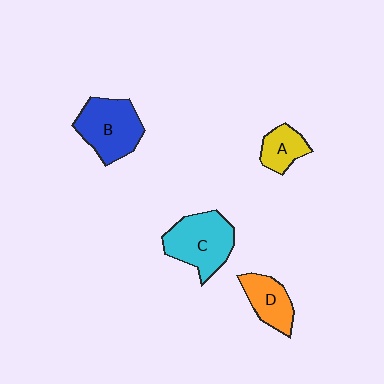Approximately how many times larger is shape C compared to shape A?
Approximately 2.0 times.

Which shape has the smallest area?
Shape A (yellow).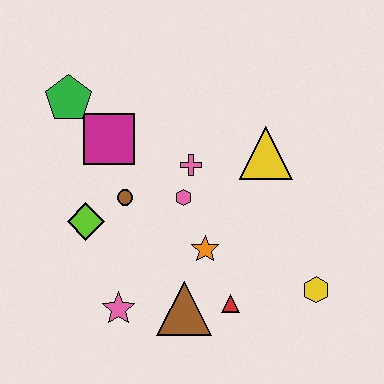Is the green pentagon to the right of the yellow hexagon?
No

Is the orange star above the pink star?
Yes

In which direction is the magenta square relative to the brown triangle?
The magenta square is above the brown triangle.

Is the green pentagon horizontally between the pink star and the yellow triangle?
No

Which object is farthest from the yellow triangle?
The pink star is farthest from the yellow triangle.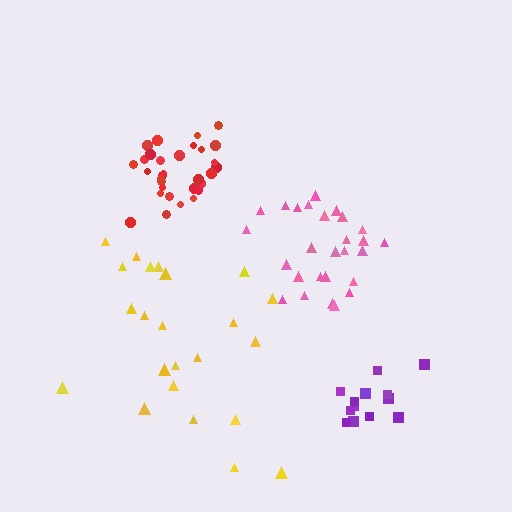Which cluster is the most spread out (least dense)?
Yellow.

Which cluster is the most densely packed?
Red.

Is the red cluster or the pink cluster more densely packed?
Red.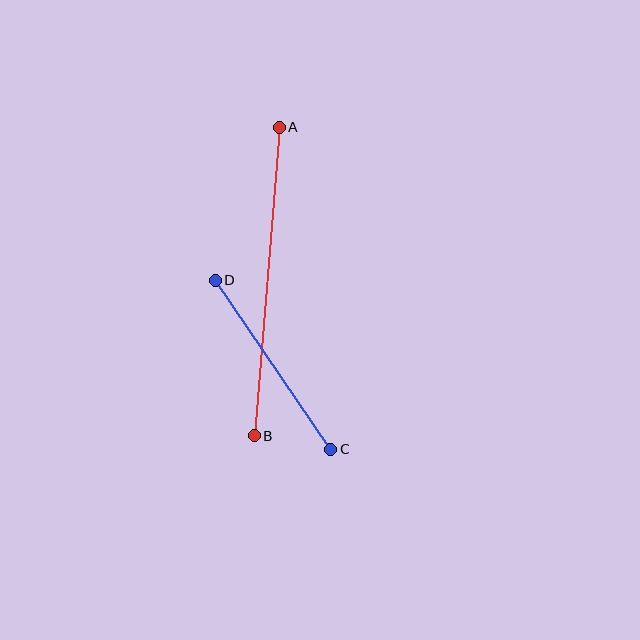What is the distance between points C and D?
The distance is approximately 205 pixels.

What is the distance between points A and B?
The distance is approximately 309 pixels.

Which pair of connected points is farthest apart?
Points A and B are farthest apart.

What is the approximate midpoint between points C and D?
The midpoint is at approximately (273, 365) pixels.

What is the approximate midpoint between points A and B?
The midpoint is at approximately (267, 281) pixels.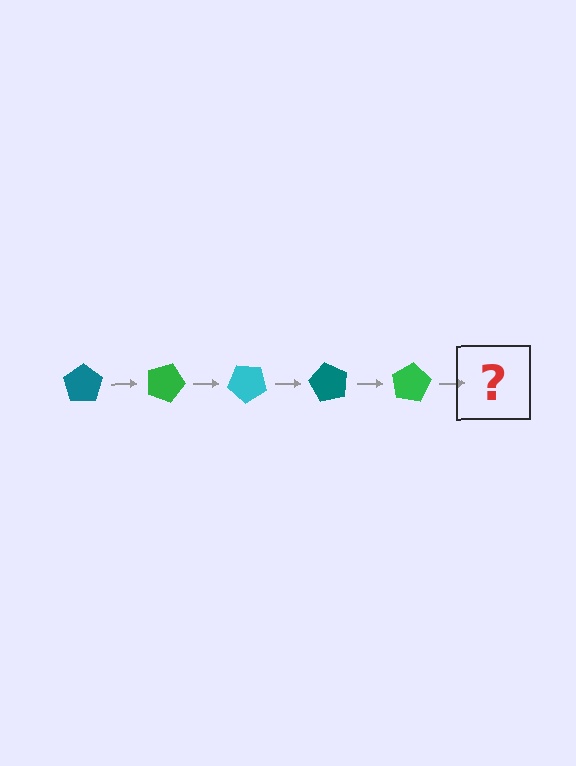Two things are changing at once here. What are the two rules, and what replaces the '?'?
The two rules are that it rotates 20 degrees each step and the color cycles through teal, green, and cyan. The '?' should be a cyan pentagon, rotated 100 degrees from the start.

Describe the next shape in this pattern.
It should be a cyan pentagon, rotated 100 degrees from the start.